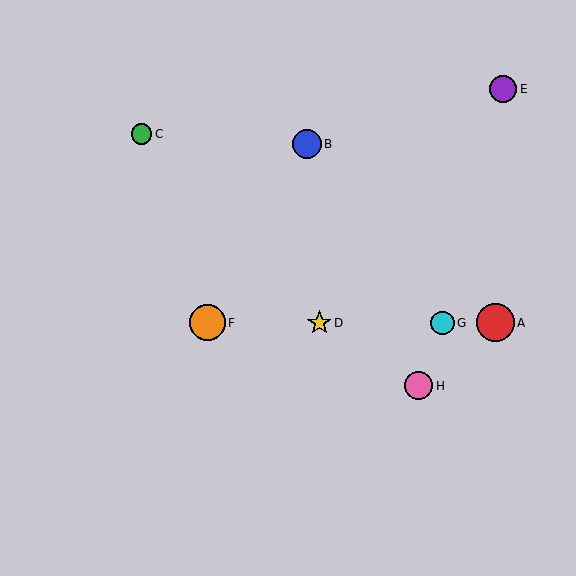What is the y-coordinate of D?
Object D is at y≈323.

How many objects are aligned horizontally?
4 objects (A, D, F, G) are aligned horizontally.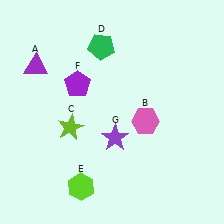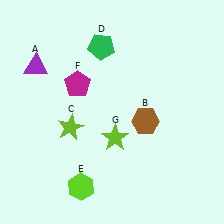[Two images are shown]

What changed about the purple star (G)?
In Image 1, G is purple. In Image 2, it changed to lime.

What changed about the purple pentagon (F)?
In Image 1, F is purple. In Image 2, it changed to magenta.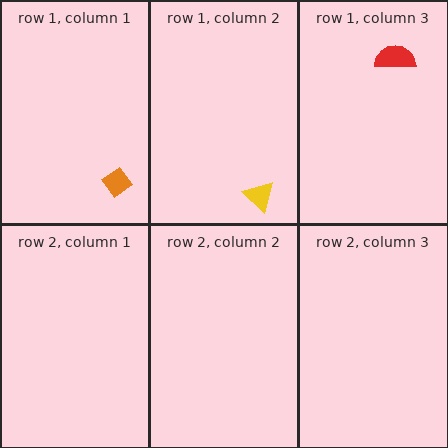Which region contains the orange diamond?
The row 1, column 1 region.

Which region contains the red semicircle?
The row 1, column 3 region.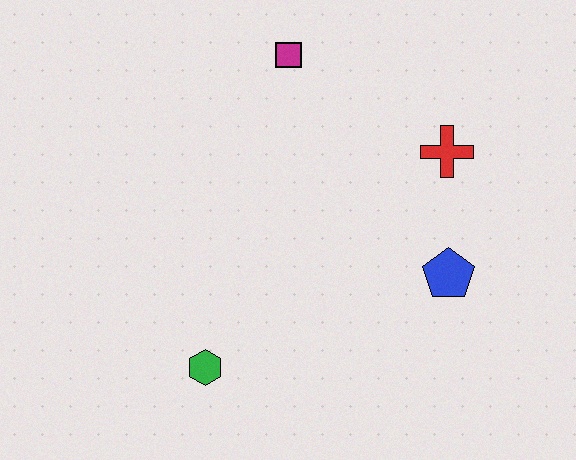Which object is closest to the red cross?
The blue pentagon is closest to the red cross.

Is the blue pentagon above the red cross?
No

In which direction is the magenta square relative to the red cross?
The magenta square is to the left of the red cross.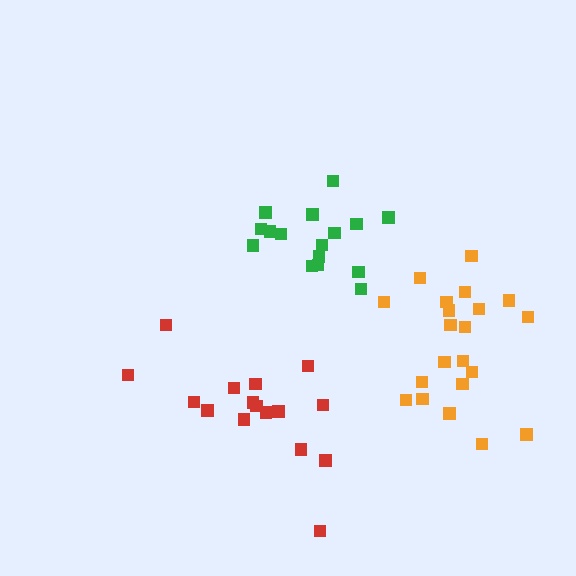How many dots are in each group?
Group 1: 16 dots, Group 2: 16 dots, Group 3: 21 dots (53 total).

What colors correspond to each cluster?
The clusters are colored: green, red, orange.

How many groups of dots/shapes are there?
There are 3 groups.